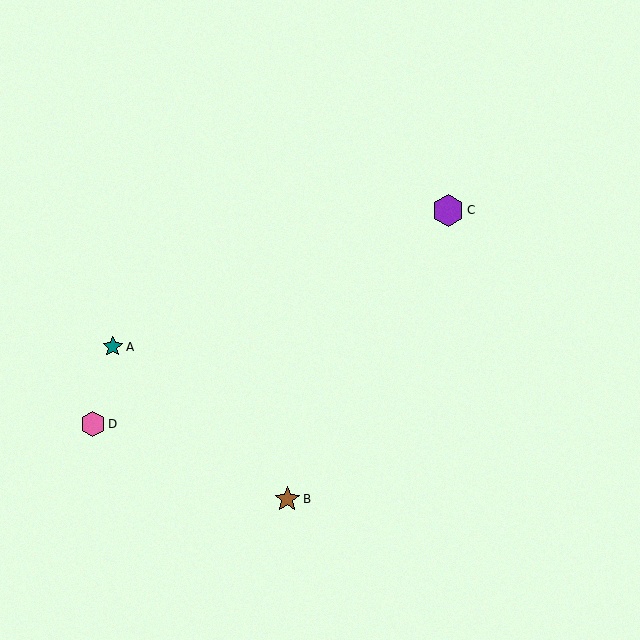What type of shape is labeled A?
Shape A is a teal star.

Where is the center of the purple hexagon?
The center of the purple hexagon is at (448, 210).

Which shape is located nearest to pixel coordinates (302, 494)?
The brown star (labeled B) at (287, 499) is nearest to that location.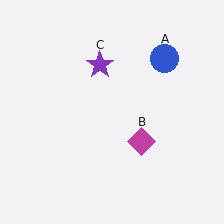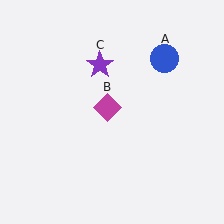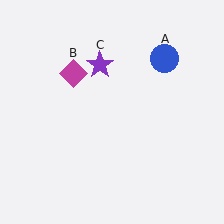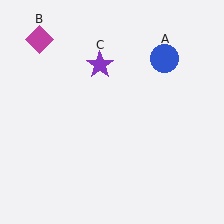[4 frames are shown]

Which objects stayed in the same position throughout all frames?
Blue circle (object A) and purple star (object C) remained stationary.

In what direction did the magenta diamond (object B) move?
The magenta diamond (object B) moved up and to the left.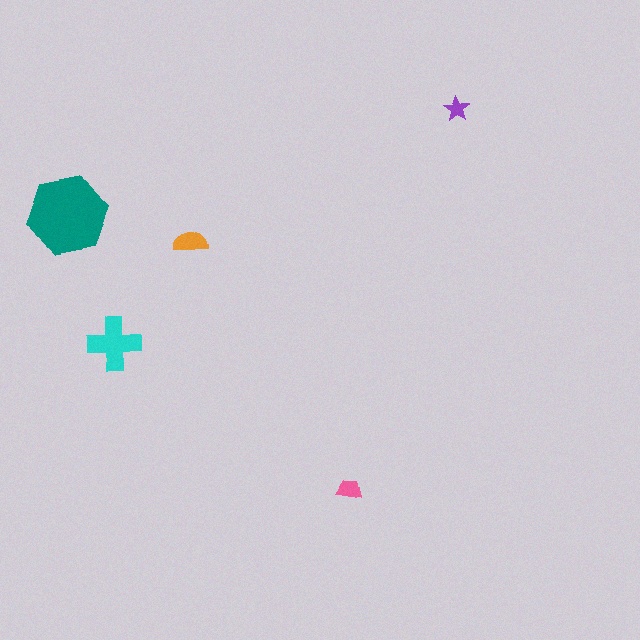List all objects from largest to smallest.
The teal hexagon, the cyan cross, the orange semicircle, the pink trapezoid, the purple star.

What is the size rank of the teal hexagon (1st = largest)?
1st.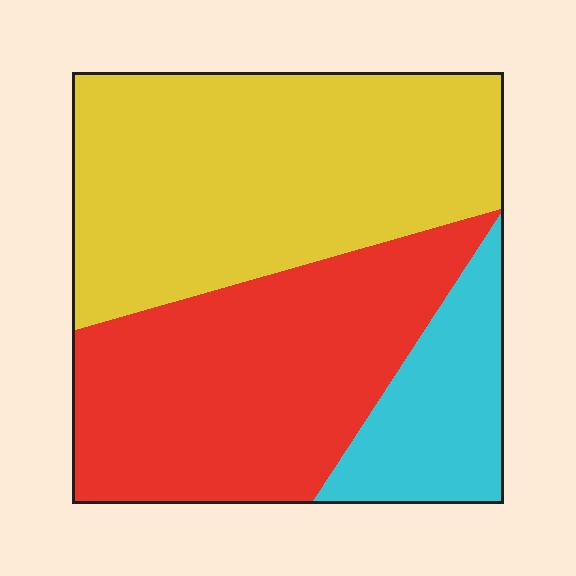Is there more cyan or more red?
Red.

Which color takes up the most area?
Yellow, at roughly 45%.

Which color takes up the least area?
Cyan, at roughly 15%.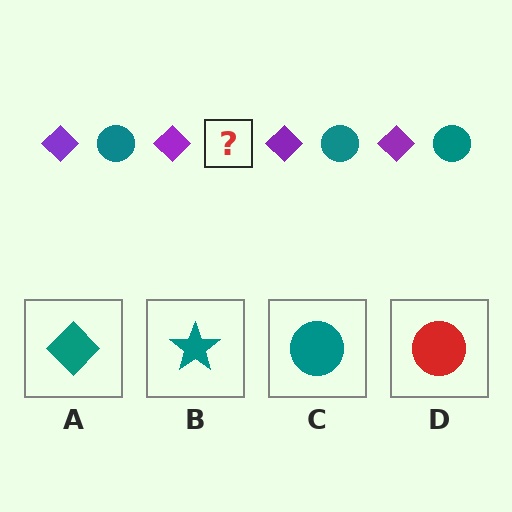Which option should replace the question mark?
Option C.